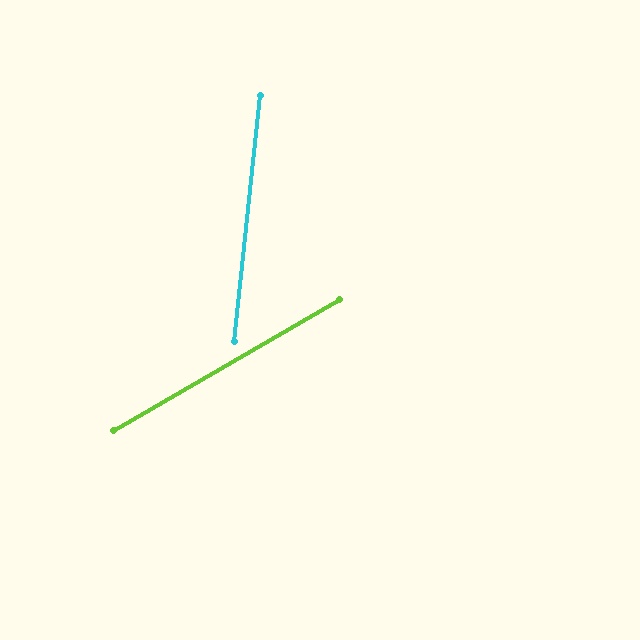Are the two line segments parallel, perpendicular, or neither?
Neither parallel nor perpendicular — they differ by about 54°.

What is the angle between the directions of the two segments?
Approximately 54 degrees.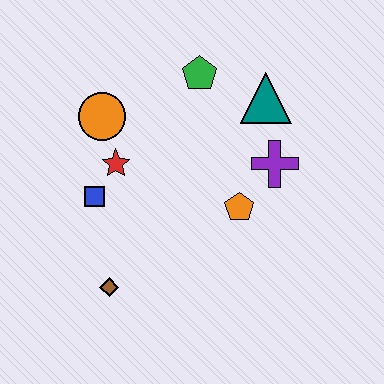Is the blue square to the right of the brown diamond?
No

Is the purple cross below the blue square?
No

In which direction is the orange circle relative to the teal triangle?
The orange circle is to the left of the teal triangle.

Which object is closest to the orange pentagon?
The purple cross is closest to the orange pentagon.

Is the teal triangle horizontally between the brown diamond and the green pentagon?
No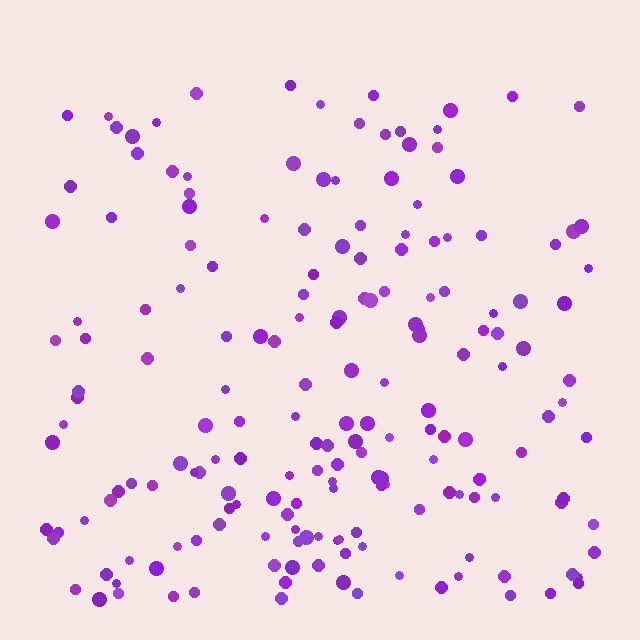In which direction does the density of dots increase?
From top to bottom, with the bottom side densest.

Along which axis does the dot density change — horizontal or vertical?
Vertical.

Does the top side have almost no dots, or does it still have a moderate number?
Still a moderate number, just noticeably fewer than the bottom.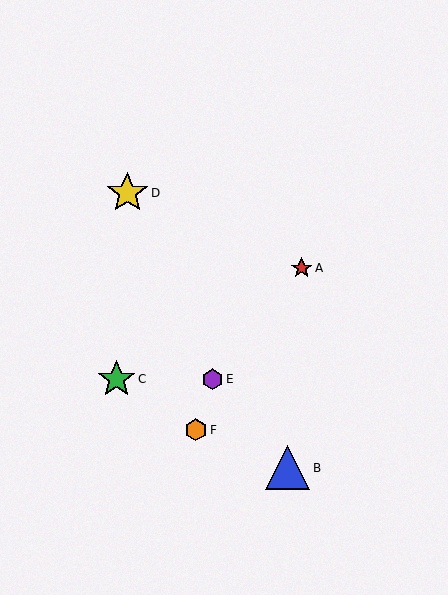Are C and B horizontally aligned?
No, C is at y≈379 and B is at y≈468.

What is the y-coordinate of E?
Object E is at y≈379.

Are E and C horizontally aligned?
Yes, both are at y≈379.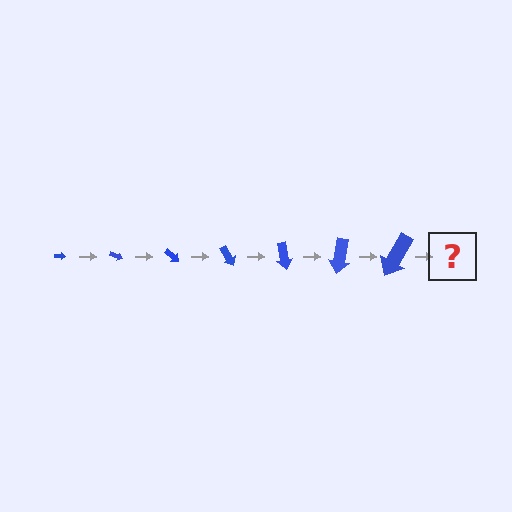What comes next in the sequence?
The next element should be an arrow, larger than the previous one and rotated 140 degrees from the start.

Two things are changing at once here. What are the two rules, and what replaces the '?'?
The two rules are that the arrow grows larger each step and it rotates 20 degrees each step. The '?' should be an arrow, larger than the previous one and rotated 140 degrees from the start.